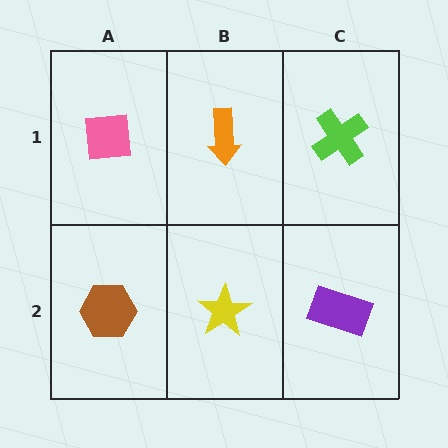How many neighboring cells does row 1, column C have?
2.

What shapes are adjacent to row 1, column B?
A yellow star (row 2, column B), a pink square (row 1, column A), a lime cross (row 1, column C).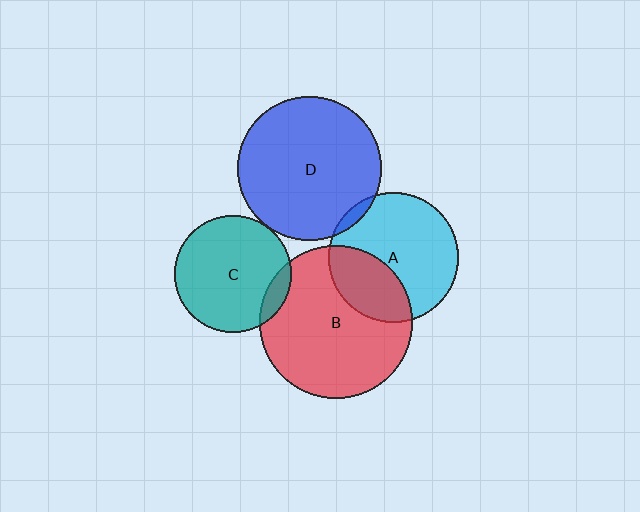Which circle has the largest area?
Circle B (red).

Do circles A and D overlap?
Yes.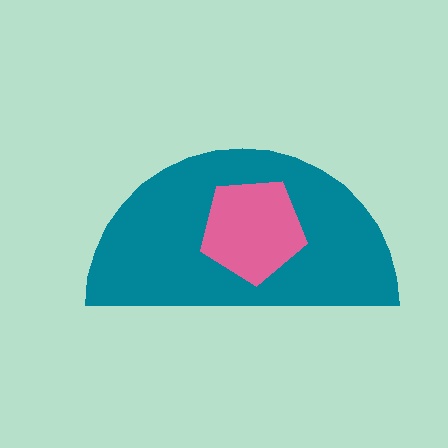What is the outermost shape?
The teal semicircle.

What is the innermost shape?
The pink pentagon.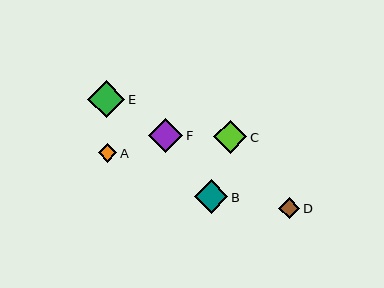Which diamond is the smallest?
Diamond A is the smallest with a size of approximately 19 pixels.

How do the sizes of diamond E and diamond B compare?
Diamond E and diamond B are approximately the same size.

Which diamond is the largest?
Diamond E is the largest with a size of approximately 37 pixels.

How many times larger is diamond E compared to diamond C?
Diamond E is approximately 1.1 times the size of diamond C.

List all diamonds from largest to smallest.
From largest to smallest: E, F, B, C, D, A.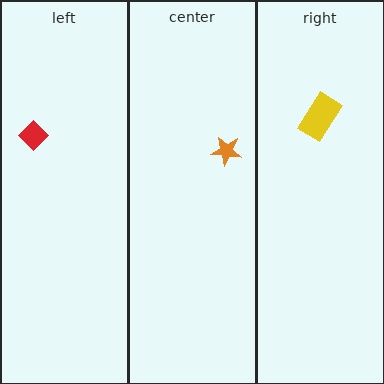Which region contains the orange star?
The center region.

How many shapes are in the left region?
1.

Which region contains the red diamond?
The left region.